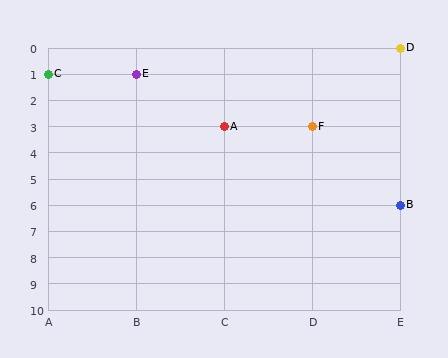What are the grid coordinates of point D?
Point D is at grid coordinates (E, 0).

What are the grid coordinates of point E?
Point E is at grid coordinates (B, 1).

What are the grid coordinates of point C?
Point C is at grid coordinates (A, 1).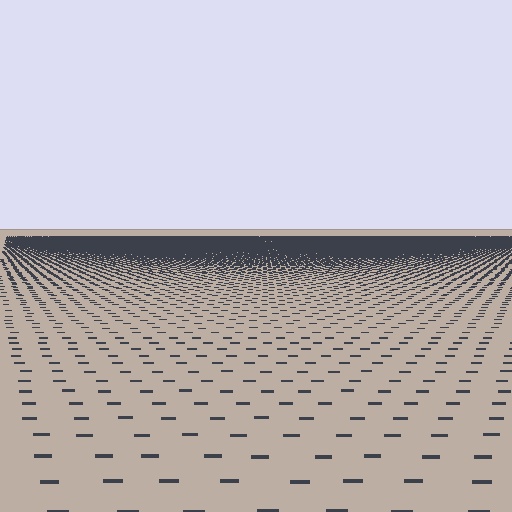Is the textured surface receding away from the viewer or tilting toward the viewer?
The surface is receding away from the viewer. Texture elements get smaller and denser toward the top.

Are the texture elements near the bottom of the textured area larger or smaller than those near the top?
Larger. Near the bottom, elements are closer to the viewer and appear at a bigger on-screen size.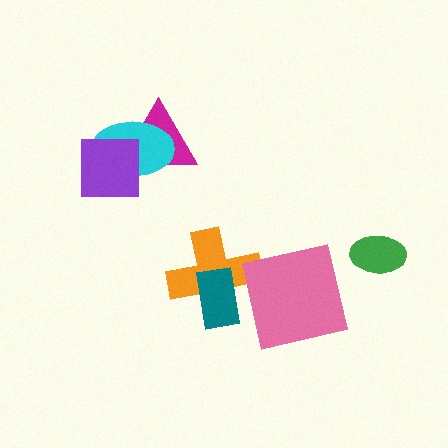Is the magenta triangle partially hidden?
Yes, it is partially covered by another shape.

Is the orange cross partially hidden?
Yes, it is partially covered by another shape.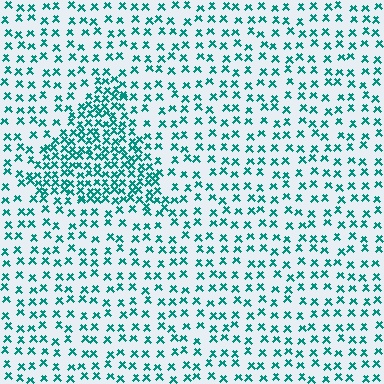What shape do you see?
I see a triangle.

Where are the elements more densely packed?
The elements are more densely packed inside the triangle boundary.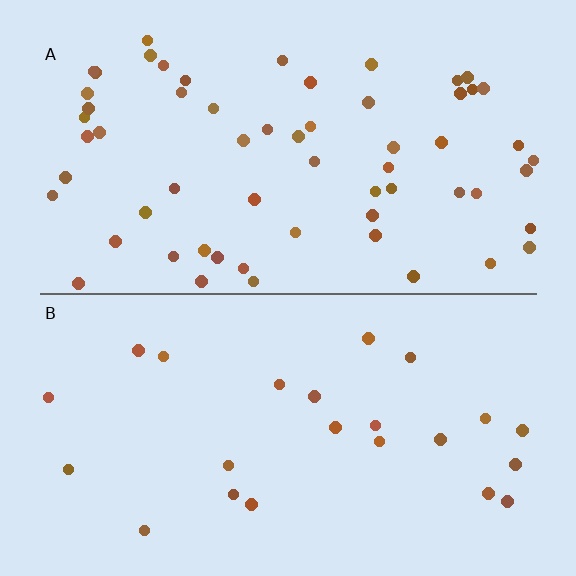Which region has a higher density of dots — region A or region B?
A (the top).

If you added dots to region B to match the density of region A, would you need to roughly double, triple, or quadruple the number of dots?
Approximately triple.